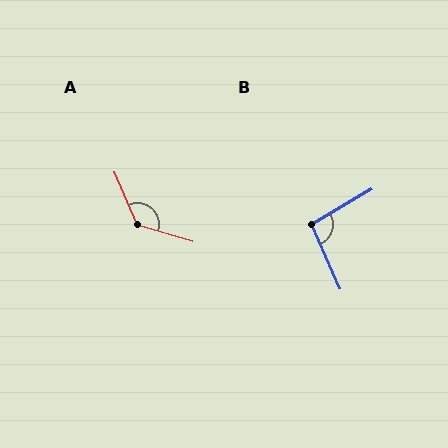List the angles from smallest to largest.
B (96°), A (130°).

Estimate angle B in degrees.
Approximately 96 degrees.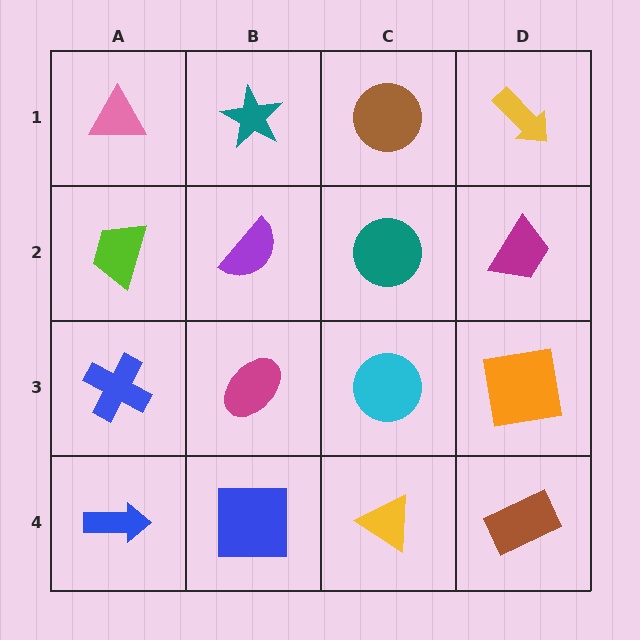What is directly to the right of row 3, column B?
A cyan circle.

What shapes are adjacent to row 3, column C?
A teal circle (row 2, column C), a yellow triangle (row 4, column C), a magenta ellipse (row 3, column B), an orange square (row 3, column D).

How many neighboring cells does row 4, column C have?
3.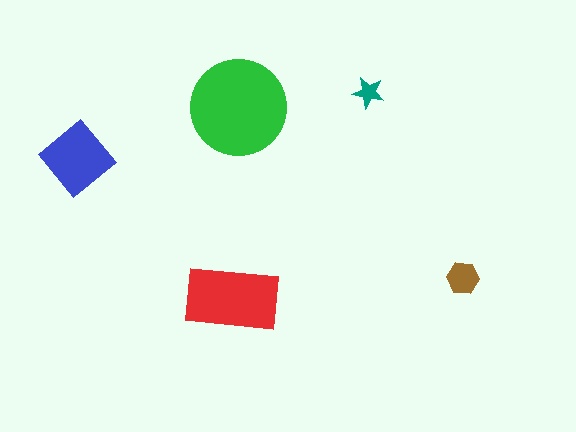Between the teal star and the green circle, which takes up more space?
The green circle.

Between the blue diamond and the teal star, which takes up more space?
The blue diamond.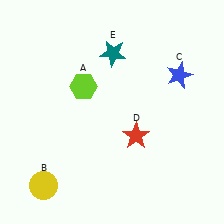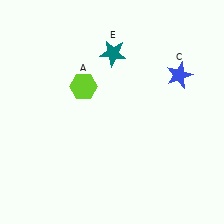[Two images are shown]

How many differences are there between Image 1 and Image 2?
There are 2 differences between the two images.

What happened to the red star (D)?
The red star (D) was removed in Image 2. It was in the bottom-right area of Image 1.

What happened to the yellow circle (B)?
The yellow circle (B) was removed in Image 2. It was in the bottom-left area of Image 1.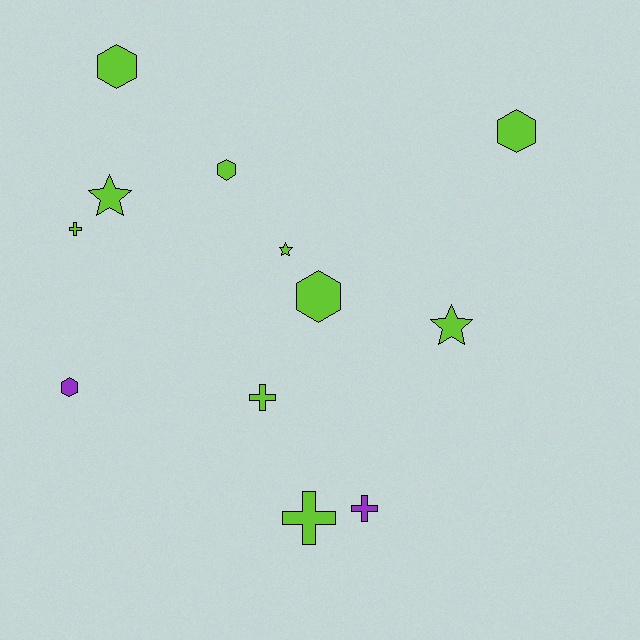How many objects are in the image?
There are 12 objects.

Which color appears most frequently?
Lime, with 10 objects.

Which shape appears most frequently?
Hexagon, with 5 objects.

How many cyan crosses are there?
There are no cyan crosses.